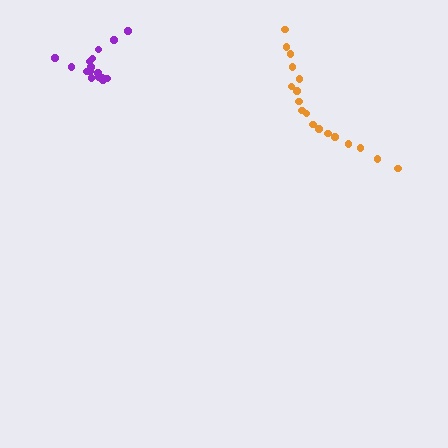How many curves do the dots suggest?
There are 2 distinct paths.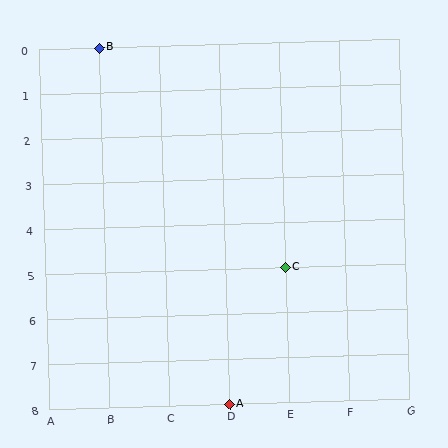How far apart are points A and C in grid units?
Points A and C are 1 column and 3 rows apart (about 3.2 grid units diagonally).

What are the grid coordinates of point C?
Point C is at grid coordinates (E, 5).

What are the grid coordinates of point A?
Point A is at grid coordinates (D, 8).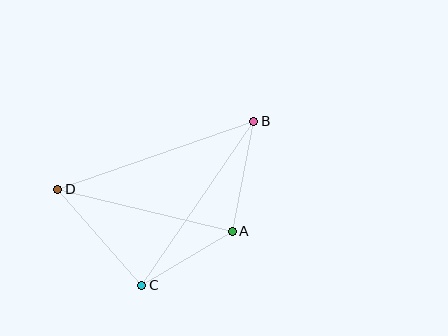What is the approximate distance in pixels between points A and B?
The distance between A and B is approximately 112 pixels.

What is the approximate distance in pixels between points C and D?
The distance between C and D is approximately 128 pixels.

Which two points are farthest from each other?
Points B and D are farthest from each other.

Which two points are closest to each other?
Points A and C are closest to each other.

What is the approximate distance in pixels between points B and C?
The distance between B and C is approximately 198 pixels.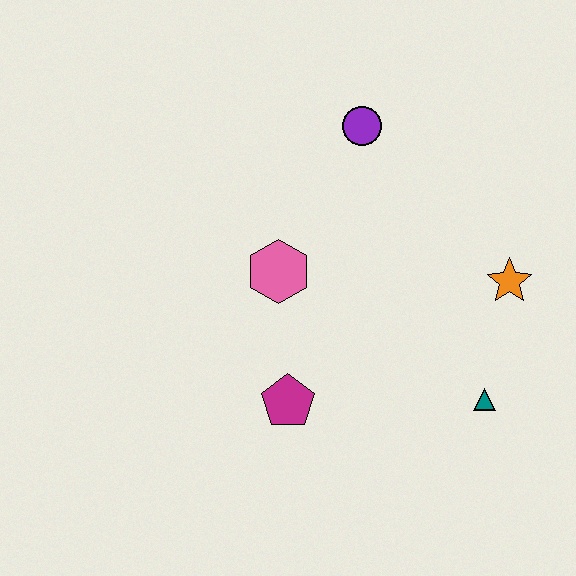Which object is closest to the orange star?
The teal triangle is closest to the orange star.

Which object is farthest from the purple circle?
The teal triangle is farthest from the purple circle.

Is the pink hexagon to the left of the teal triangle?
Yes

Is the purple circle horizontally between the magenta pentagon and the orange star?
Yes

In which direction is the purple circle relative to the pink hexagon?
The purple circle is above the pink hexagon.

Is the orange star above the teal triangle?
Yes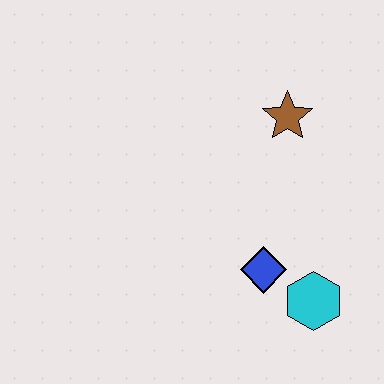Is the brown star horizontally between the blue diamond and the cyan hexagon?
Yes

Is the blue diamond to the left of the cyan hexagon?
Yes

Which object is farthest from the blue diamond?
The brown star is farthest from the blue diamond.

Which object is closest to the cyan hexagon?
The blue diamond is closest to the cyan hexagon.